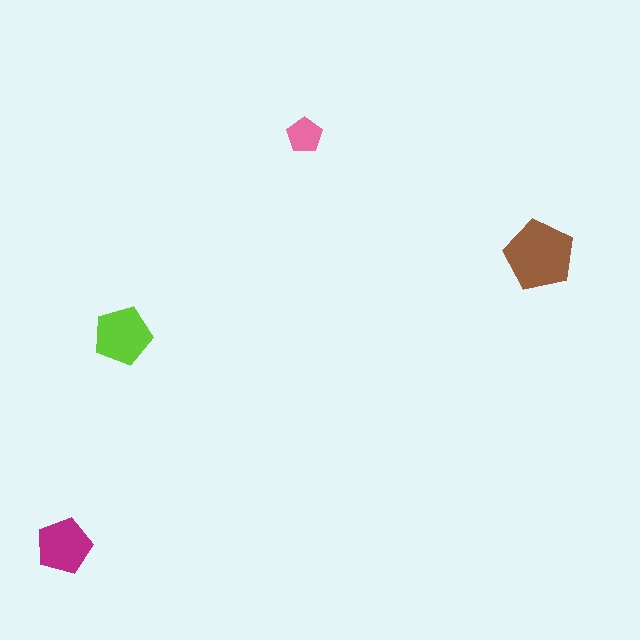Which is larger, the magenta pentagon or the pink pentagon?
The magenta one.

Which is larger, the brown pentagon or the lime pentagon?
The brown one.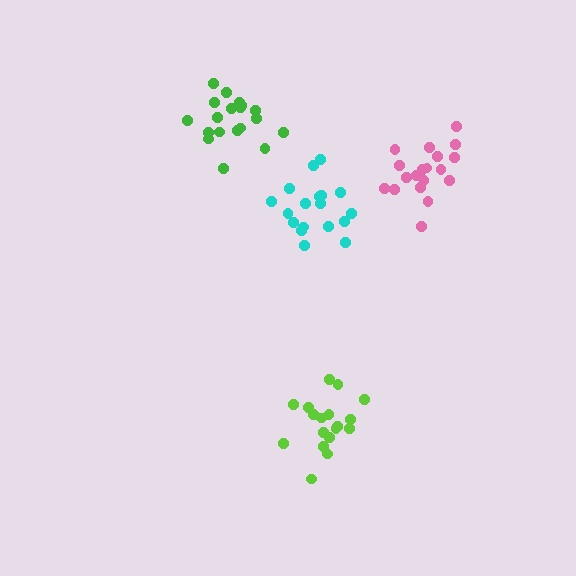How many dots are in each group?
Group 1: 18 dots, Group 2: 18 dots, Group 3: 19 dots, Group 4: 19 dots (74 total).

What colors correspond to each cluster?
The clusters are colored: cyan, lime, pink, green.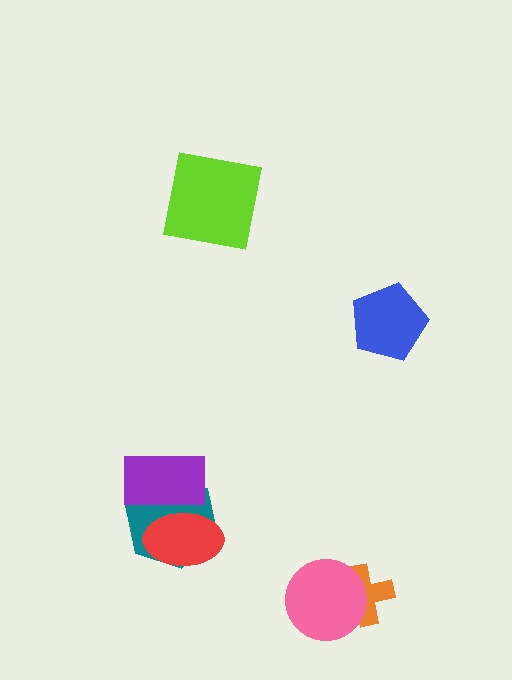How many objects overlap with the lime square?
0 objects overlap with the lime square.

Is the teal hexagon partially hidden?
Yes, it is partially covered by another shape.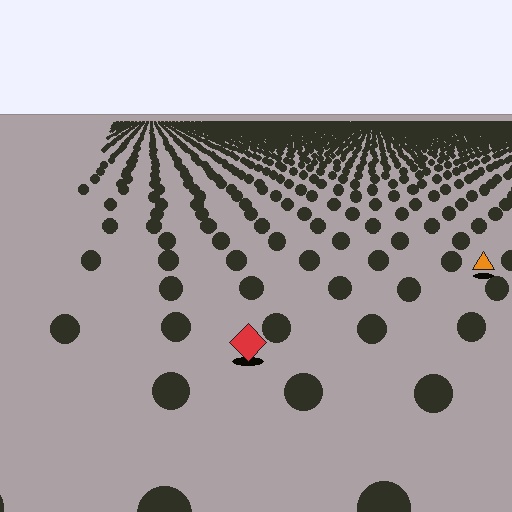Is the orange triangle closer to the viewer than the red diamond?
No. The red diamond is closer — you can tell from the texture gradient: the ground texture is coarser near it.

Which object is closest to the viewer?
The red diamond is closest. The texture marks near it are larger and more spread out.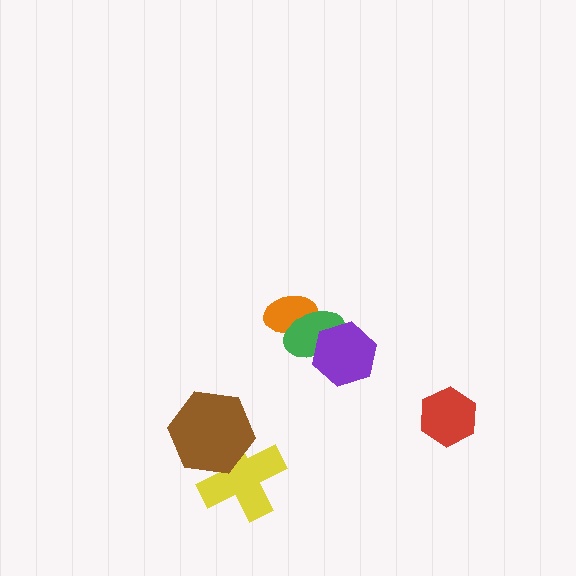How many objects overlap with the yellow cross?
1 object overlaps with the yellow cross.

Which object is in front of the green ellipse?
The purple hexagon is in front of the green ellipse.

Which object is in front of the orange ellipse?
The green ellipse is in front of the orange ellipse.